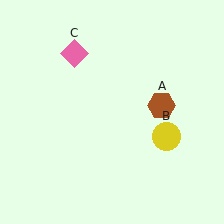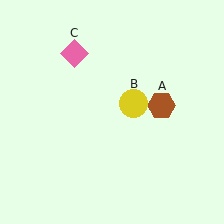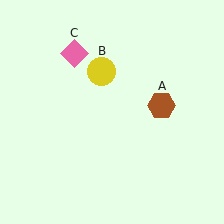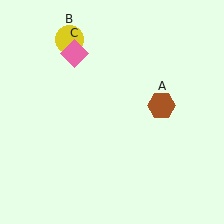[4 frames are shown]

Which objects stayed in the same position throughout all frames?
Brown hexagon (object A) and pink diamond (object C) remained stationary.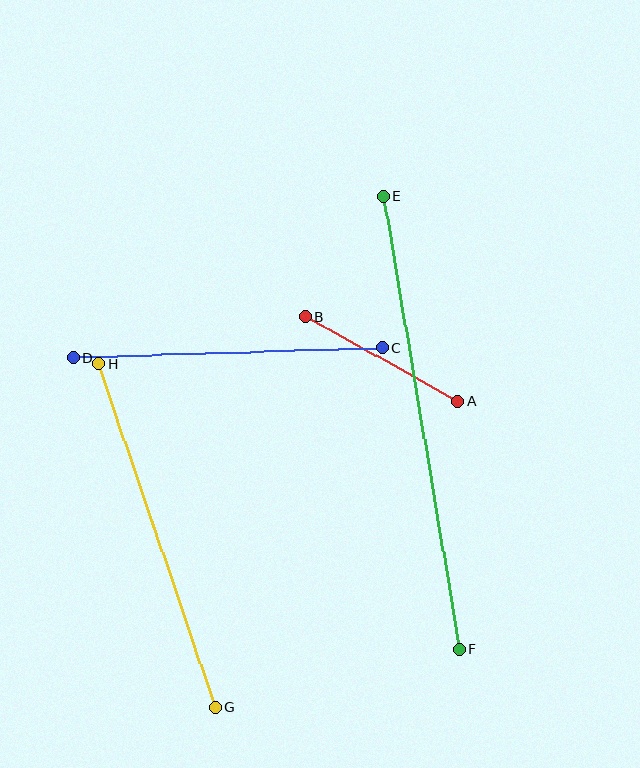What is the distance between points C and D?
The distance is approximately 309 pixels.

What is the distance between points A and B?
The distance is approximately 174 pixels.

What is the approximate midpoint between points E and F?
The midpoint is at approximately (422, 423) pixels.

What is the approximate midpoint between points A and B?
The midpoint is at approximately (382, 359) pixels.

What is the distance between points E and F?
The distance is approximately 459 pixels.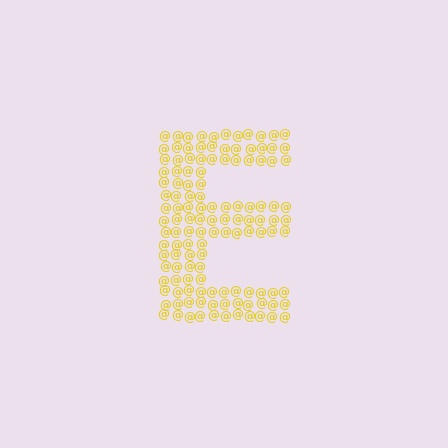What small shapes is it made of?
It is made of small at signs.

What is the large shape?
The large shape is the letter E.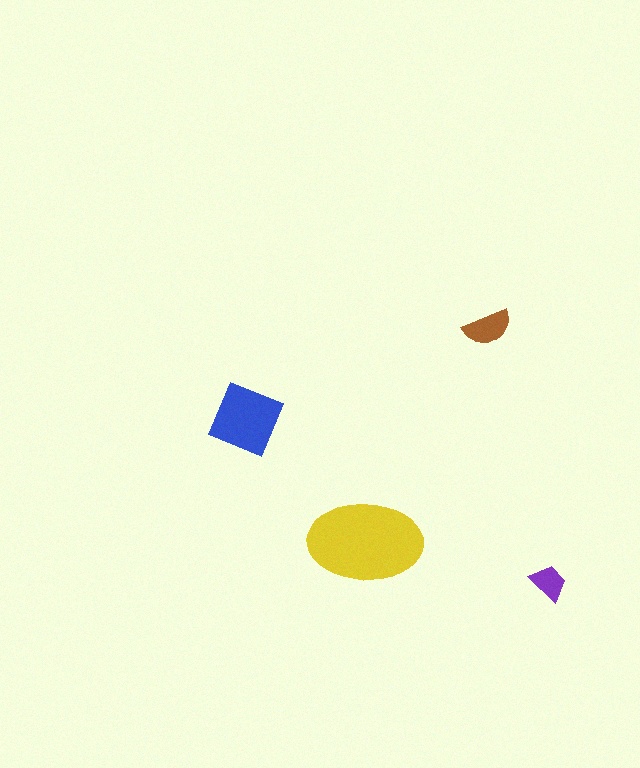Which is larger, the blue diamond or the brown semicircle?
The blue diamond.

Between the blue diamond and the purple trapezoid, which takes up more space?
The blue diamond.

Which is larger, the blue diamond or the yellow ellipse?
The yellow ellipse.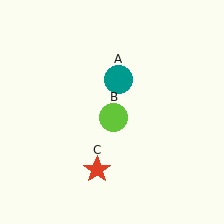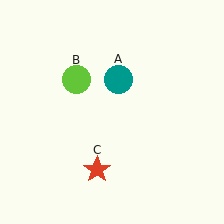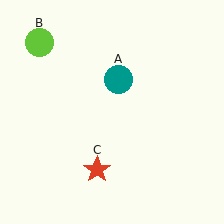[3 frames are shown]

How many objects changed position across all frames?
1 object changed position: lime circle (object B).